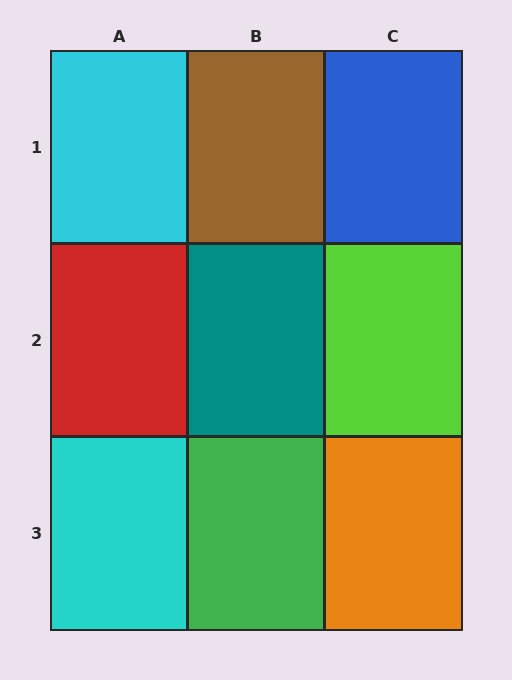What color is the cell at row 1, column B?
Brown.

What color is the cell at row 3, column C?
Orange.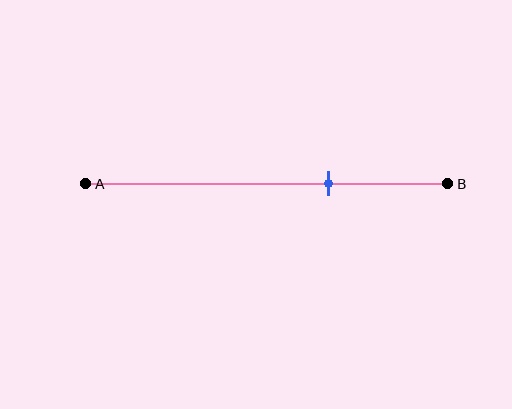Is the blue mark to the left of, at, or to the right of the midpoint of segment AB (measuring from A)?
The blue mark is to the right of the midpoint of segment AB.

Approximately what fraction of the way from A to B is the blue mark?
The blue mark is approximately 65% of the way from A to B.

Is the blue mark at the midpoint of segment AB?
No, the mark is at about 65% from A, not at the 50% midpoint.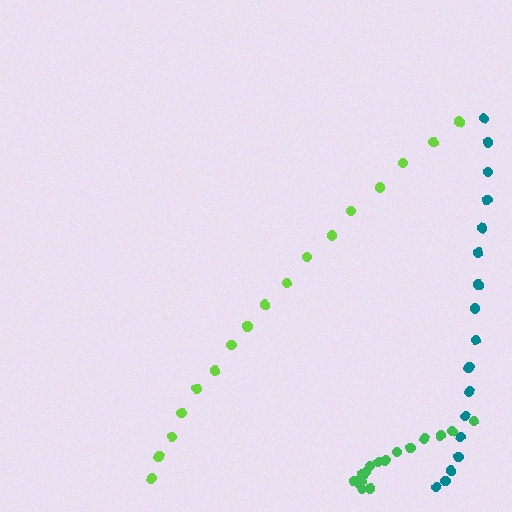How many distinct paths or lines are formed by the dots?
There are 3 distinct paths.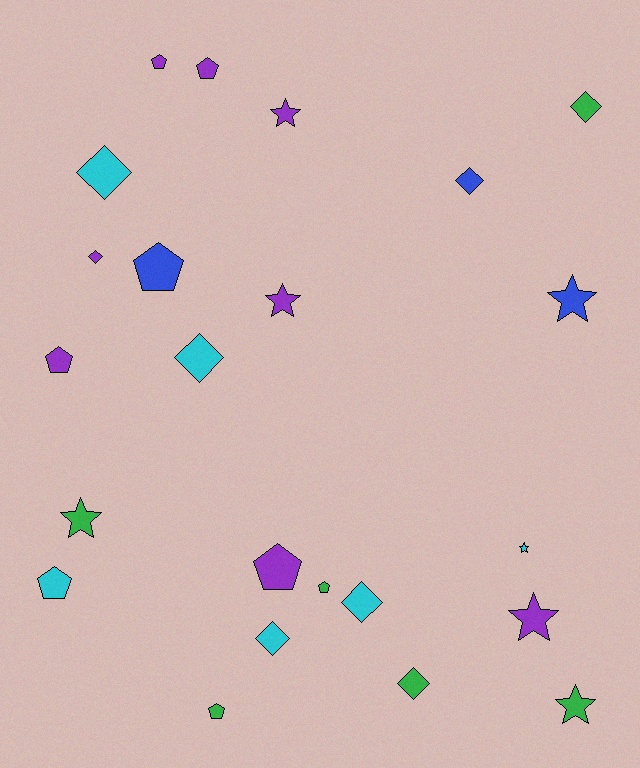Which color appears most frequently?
Purple, with 8 objects.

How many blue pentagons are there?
There is 1 blue pentagon.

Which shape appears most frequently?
Diamond, with 8 objects.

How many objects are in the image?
There are 23 objects.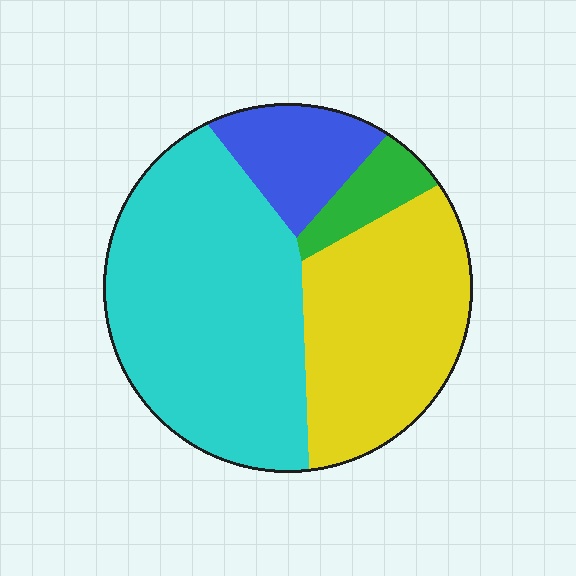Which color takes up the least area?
Green, at roughly 5%.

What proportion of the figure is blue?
Blue takes up less than a sixth of the figure.